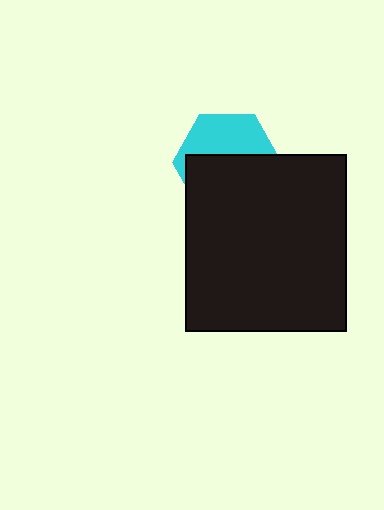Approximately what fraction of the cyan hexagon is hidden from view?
Roughly 58% of the cyan hexagon is hidden behind the black rectangle.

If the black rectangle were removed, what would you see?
You would see the complete cyan hexagon.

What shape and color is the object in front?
The object in front is a black rectangle.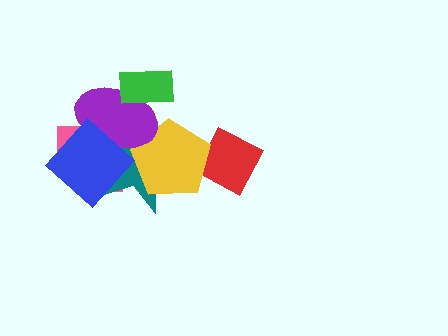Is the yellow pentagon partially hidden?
Yes, it is partially covered by another shape.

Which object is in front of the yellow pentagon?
The purple ellipse is in front of the yellow pentagon.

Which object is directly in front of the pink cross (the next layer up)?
The teal star is directly in front of the pink cross.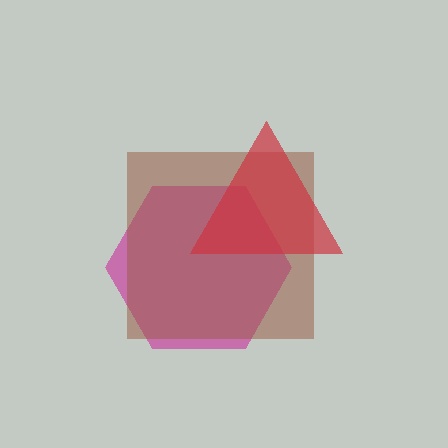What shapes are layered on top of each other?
The layered shapes are: a magenta hexagon, a brown square, a red triangle.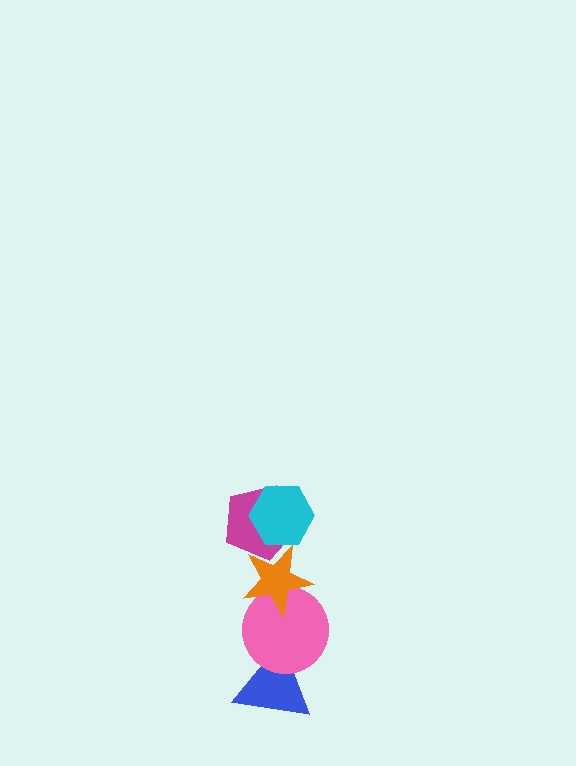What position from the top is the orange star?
The orange star is 3rd from the top.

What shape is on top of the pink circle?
The orange star is on top of the pink circle.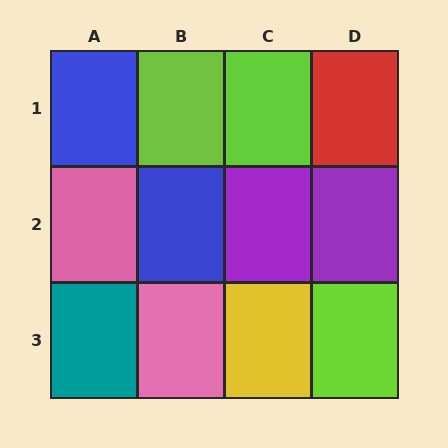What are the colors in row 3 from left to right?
Teal, pink, yellow, lime.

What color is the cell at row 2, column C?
Purple.